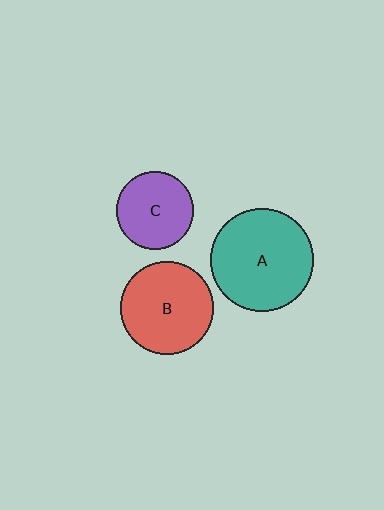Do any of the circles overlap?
No, none of the circles overlap.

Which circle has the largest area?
Circle A (teal).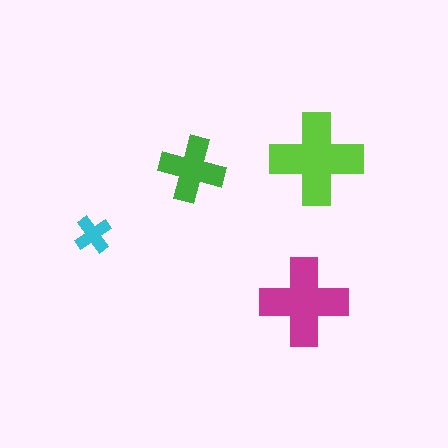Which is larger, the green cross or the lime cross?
The lime one.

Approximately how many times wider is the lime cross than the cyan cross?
About 2.5 times wider.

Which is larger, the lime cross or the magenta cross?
The lime one.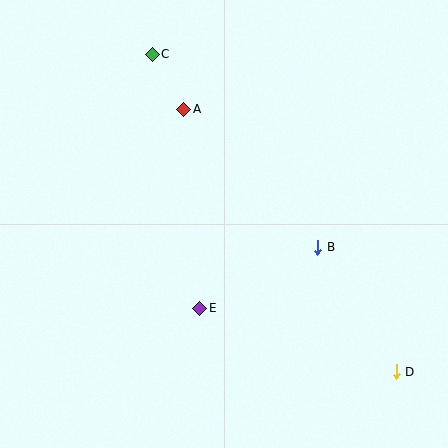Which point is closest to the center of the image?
Point E at (199, 308) is closest to the center.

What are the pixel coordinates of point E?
Point E is at (199, 308).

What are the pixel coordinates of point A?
Point A is at (184, 109).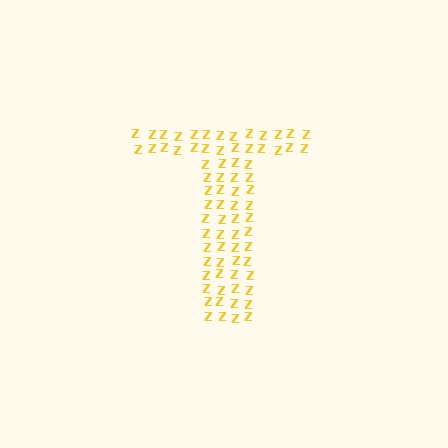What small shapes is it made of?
It is made of small letter Z's.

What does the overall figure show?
The overall figure shows the letter T.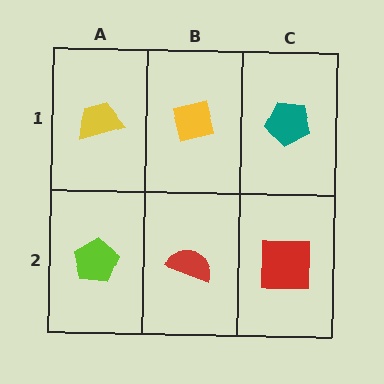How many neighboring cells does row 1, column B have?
3.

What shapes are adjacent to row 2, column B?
A yellow square (row 1, column B), a lime pentagon (row 2, column A), a red square (row 2, column C).